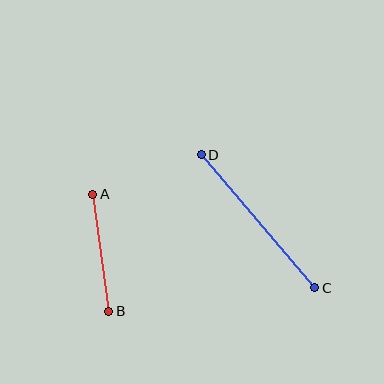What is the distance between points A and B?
The distance is approximately 118 pixels.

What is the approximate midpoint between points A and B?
The midpoint is at approximately (101, 253) pixels.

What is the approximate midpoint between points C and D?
The midpoint is at approximately (258, 221) pixels.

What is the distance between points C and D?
The distance is approximately 175 pixels.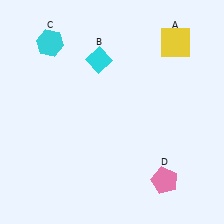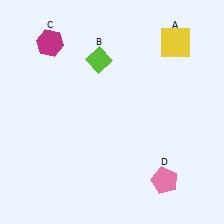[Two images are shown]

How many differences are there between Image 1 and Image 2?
There are 2 differences between the two images.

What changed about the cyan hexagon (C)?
In Image 1, C is cyan. In Image 2, it changed to magenta.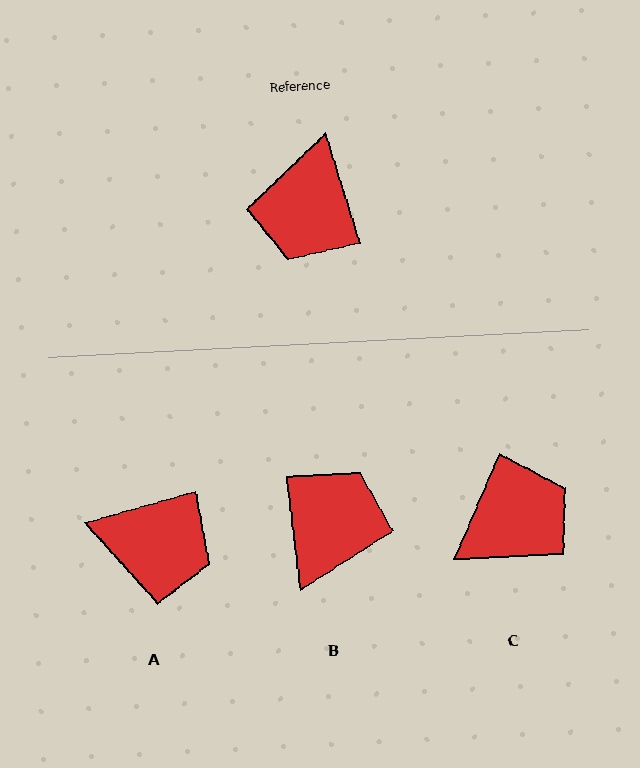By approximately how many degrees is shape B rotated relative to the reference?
Approximately 170 degrees counter-clockwise.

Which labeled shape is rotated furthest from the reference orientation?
B, about 170 degrees away.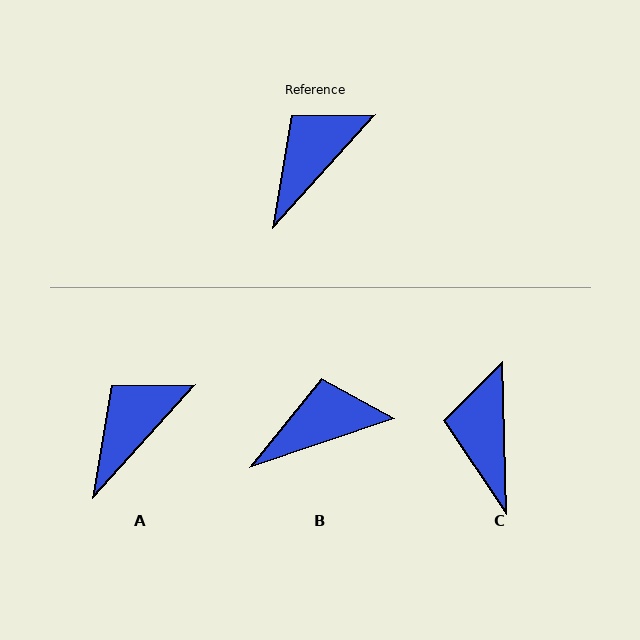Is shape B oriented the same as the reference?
No, it is off by about 29 degrees.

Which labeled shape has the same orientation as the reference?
A.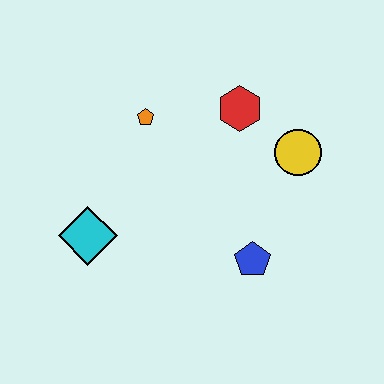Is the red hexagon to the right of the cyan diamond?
Yes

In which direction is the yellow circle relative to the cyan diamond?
The yellow circle is to the right of the cyan diamond.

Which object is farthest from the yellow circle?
The cyan diamond is farthest from the yellow circle.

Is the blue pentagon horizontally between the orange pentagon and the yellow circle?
Yes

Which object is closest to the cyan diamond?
The orange pentagon is closest to the cyan diamond.